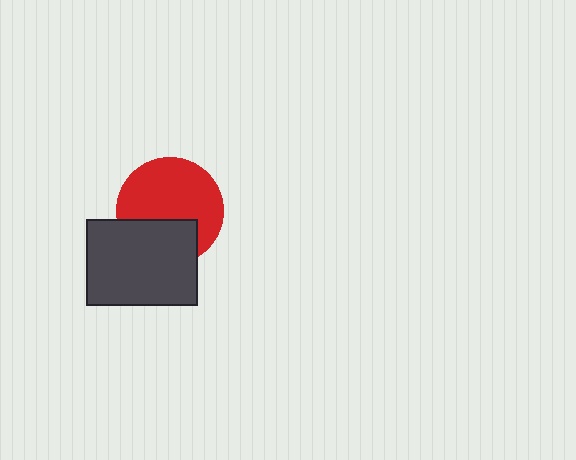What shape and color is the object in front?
The object in front is a dark gray rectangle.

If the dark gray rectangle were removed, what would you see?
You would see the complete red circle.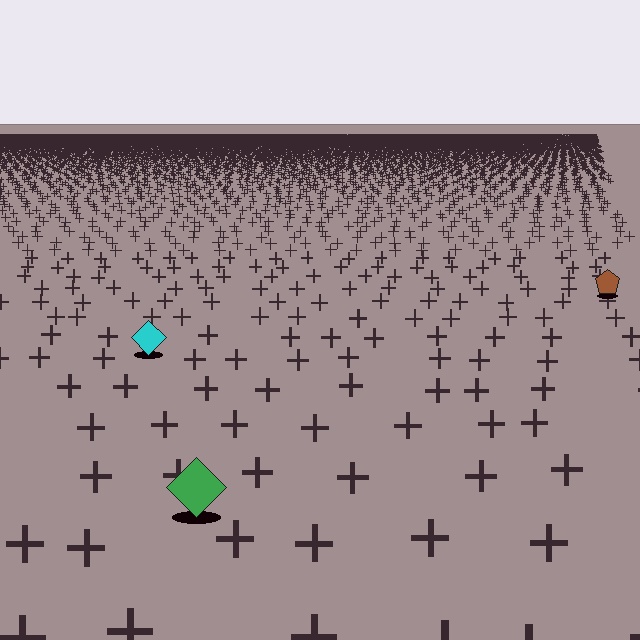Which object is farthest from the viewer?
The brown pentagon is farthest from the viewer. It appears smaller and the ground texture around it is denser.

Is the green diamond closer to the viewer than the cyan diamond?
Yes. The green diamond is closer — you can tell from the texture gradient: the ground texture is coarser near it.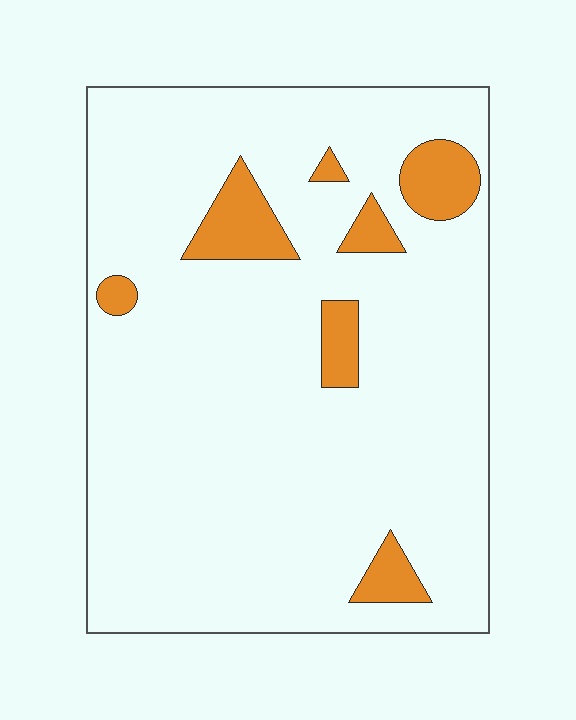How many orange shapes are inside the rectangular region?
7.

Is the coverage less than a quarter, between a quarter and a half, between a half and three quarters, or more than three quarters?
Less than a quarter.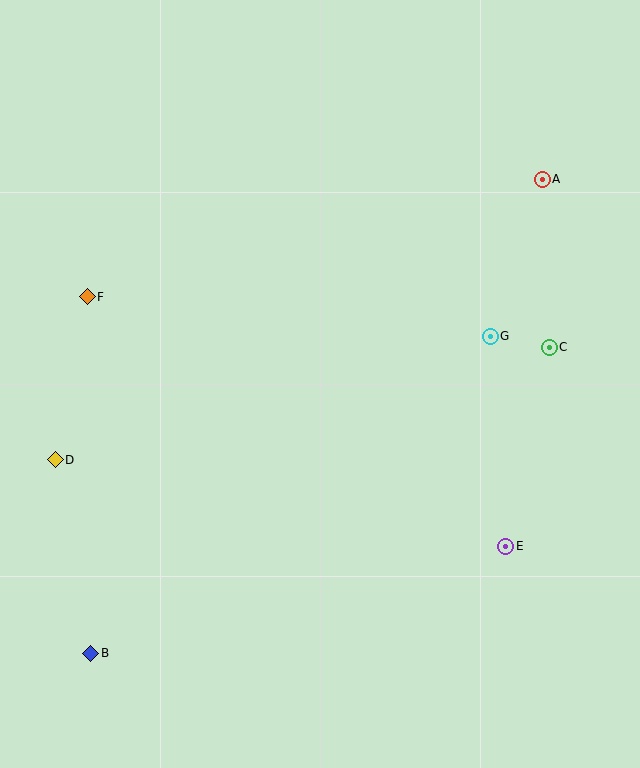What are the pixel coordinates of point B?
Point B is at (91, 653).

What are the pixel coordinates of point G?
Point G is at (490, 336).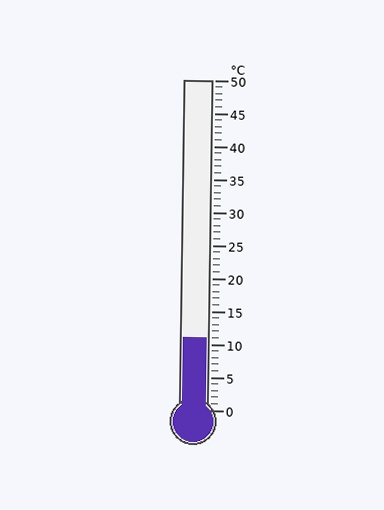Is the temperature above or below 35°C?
The temperature is below 35°C.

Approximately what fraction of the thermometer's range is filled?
The thermometer is filled to approximately 20% of its range.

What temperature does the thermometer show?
The thermometer shows approximately 11°C.